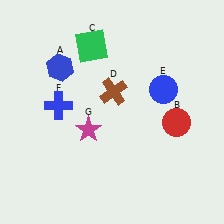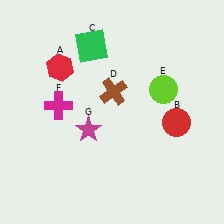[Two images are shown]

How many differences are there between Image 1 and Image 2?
There are 3 differences between the two images.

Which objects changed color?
A changed from blue to red. E changed from blue to lime. F changed from blue to magenta.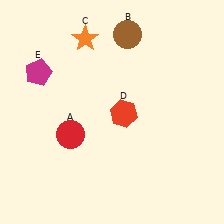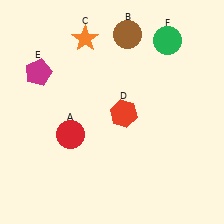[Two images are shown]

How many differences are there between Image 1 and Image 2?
There is 1 difference between the two images.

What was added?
A green circle (F) was added in Image 2.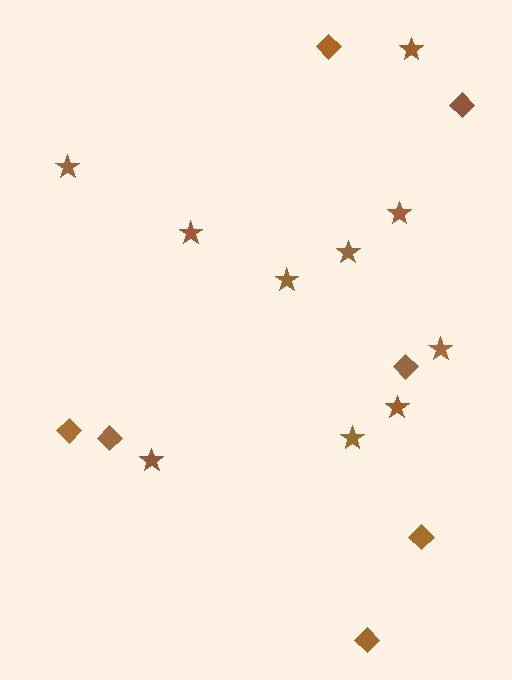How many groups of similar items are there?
There are 2 groups: one group of diamonds (7) and one group of stars (10).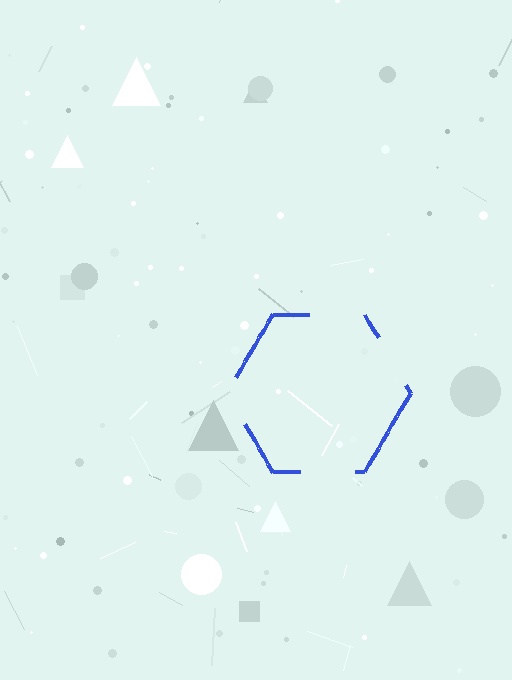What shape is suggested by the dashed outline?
The dashed outline suggests a hexagon.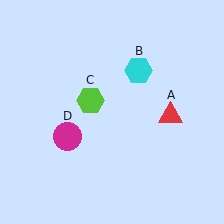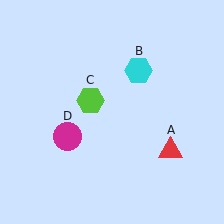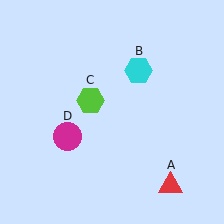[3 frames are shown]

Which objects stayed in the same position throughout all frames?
Cyan hexagon (object B) and lime hexagon (object C) and magenta circle (object D) remained stationary.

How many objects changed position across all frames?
1 object changed position: red triangle (object A).